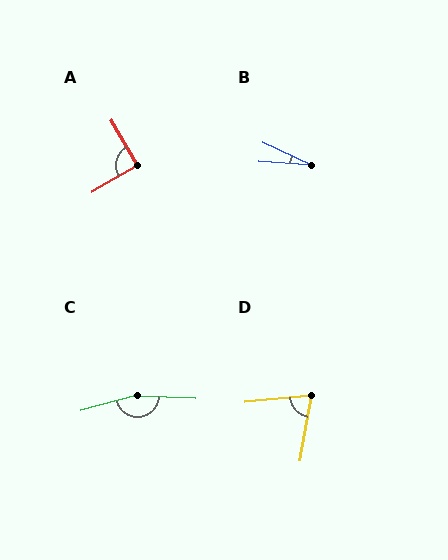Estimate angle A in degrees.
Approximately 90 degrees.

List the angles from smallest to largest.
B (21°), D (74°), A (90°), C (162°).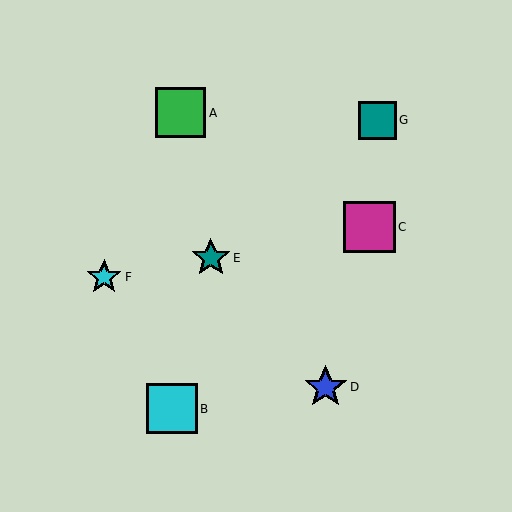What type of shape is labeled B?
Shape B is a cyan square.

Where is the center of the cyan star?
The center of the cyan star is at (104, 277).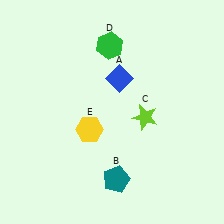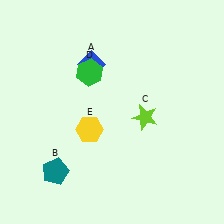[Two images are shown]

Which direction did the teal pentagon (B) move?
The teal pentagon (B) moved left.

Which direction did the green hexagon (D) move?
The green hexagon (D) moved down.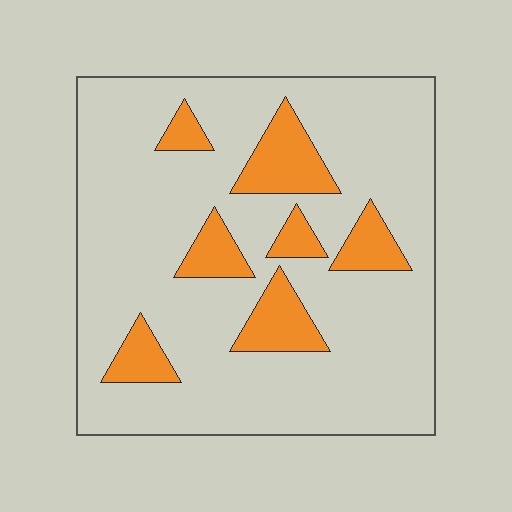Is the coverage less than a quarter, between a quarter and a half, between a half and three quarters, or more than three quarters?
Less than a quarter.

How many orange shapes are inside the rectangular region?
7.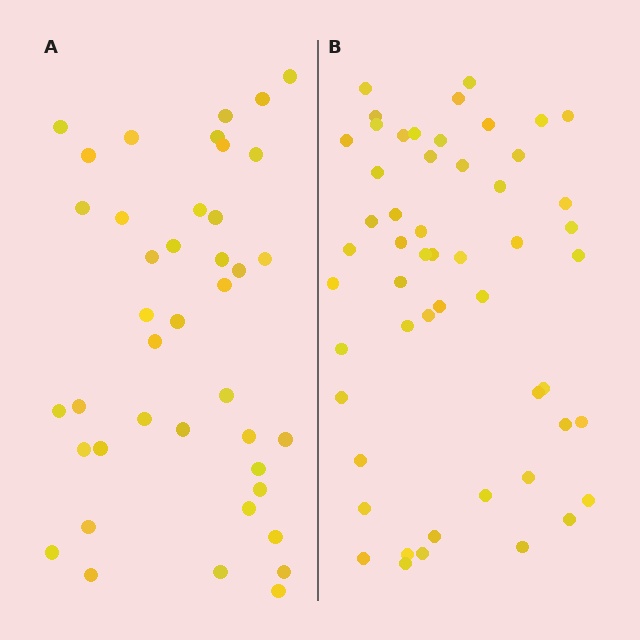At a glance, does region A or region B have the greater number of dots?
Region B (the right region) has more dots.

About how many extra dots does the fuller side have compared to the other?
Region B has roughly 12 or so more dots than region A.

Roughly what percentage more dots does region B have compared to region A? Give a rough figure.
About 30% more.